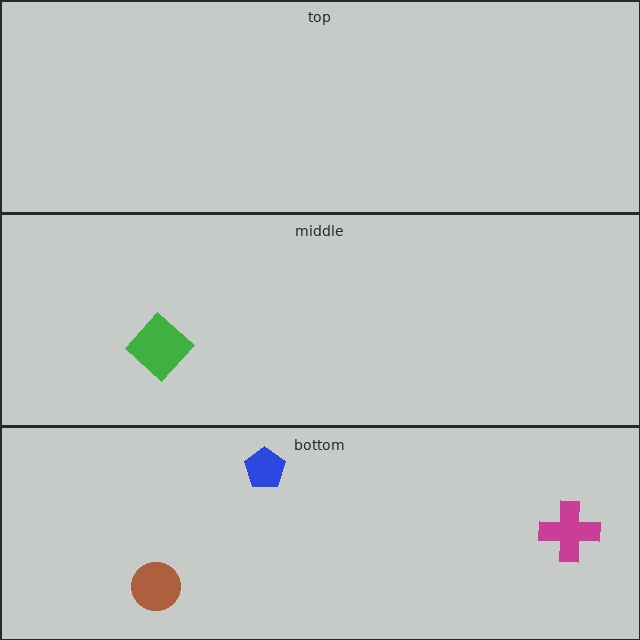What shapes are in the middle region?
The green diamond.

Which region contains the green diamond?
The middle region.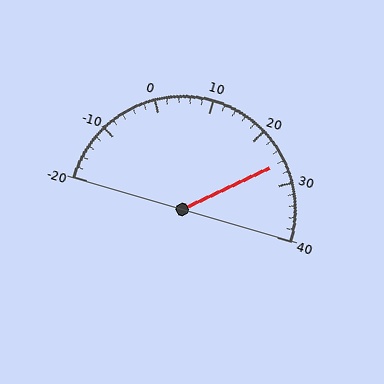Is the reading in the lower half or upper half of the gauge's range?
The reading is in the upper half of the range (-20 to 40).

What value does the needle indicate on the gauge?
The needle indicates approximately 26.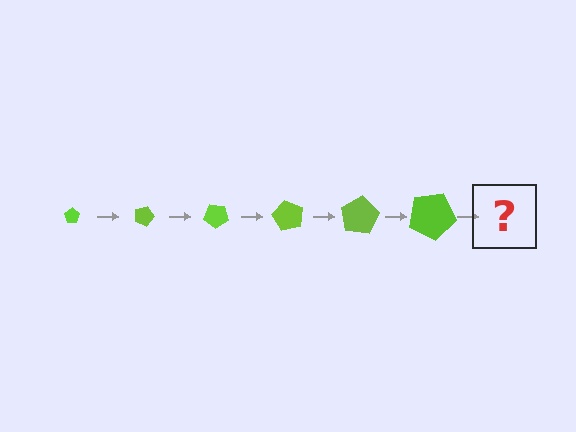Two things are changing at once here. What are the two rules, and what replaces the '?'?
The two rules are that the pentagon grows larger each step and it rotates 20 degrees each step. The '?' should be a pentagon, larger than the previous one and rotated 120 degrees from the start.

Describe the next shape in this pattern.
It should be a pentagon, larger than the previous one and rotated 120 degrees from the start.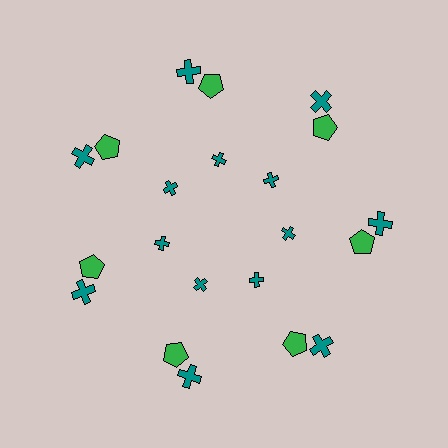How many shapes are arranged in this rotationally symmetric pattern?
There are 21 shapes, arranged in 7 groups of 3.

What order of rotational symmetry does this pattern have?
This pattern has 7-fold rotational symmetry.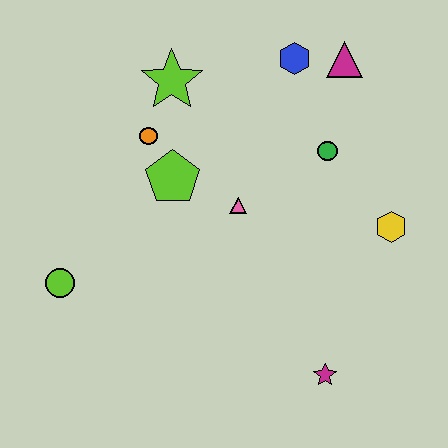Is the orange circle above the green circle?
Yes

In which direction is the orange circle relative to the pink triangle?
The orange circle is to the left of the pink triangle.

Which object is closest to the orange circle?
The lime pentagon is closest to the orange circle.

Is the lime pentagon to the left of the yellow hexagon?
Yes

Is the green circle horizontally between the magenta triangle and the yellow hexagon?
No